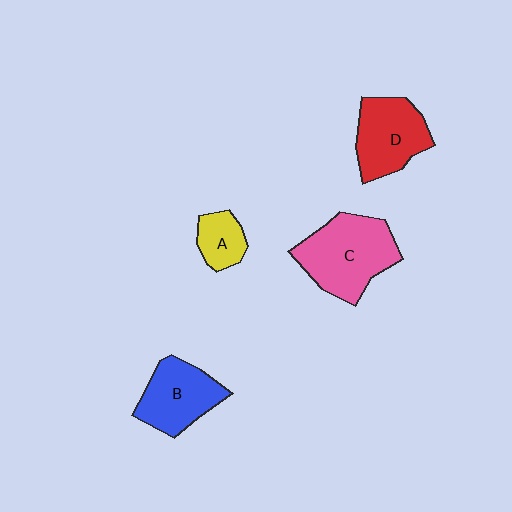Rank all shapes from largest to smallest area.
From largest to smallest: C (pink), D (red), B (blue), A (yellow).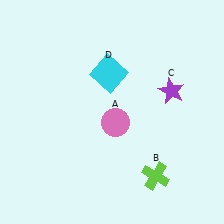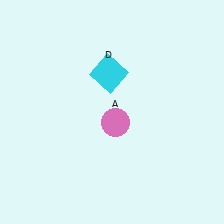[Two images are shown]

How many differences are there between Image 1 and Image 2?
There are 2 differences between the two images.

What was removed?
The lime cross (B), the purple star (C) were removed in Image 2.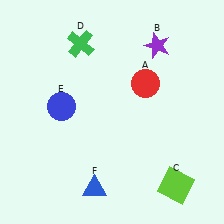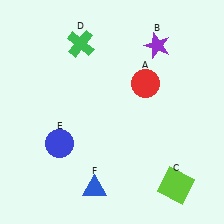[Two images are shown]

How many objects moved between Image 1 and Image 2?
1 object moved between the two images.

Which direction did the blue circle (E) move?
The blue circle (E) moved down.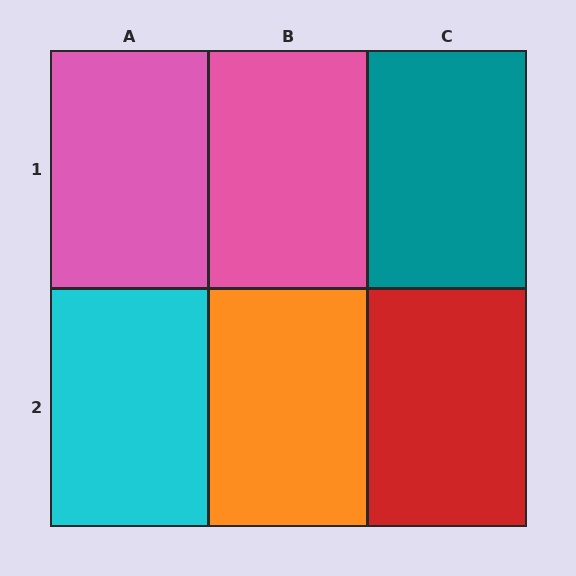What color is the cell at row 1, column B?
Pink.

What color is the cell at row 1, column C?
Teal.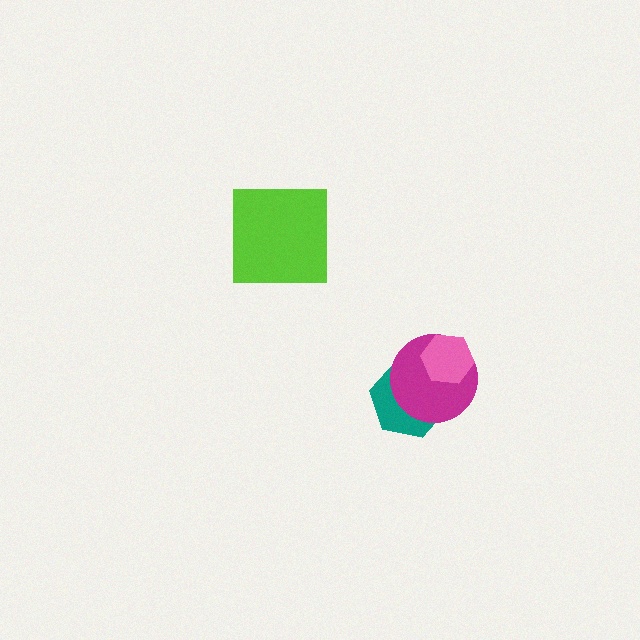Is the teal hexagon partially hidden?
Yes, it is partially covered by another shape.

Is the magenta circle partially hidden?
Yes, it is partially covered by another shape.